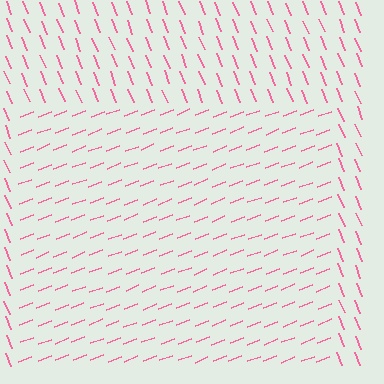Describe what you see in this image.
The image is filled with small pink line segments. A rectangle region in the image has lines oriented differently from the surrounding lines, creating a visible texture boundary.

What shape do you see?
I see a rectangle.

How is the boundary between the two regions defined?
The boundary is defined purely by a change in line orientation (approximately 90 degrees difference). All lines are the same color and thickness.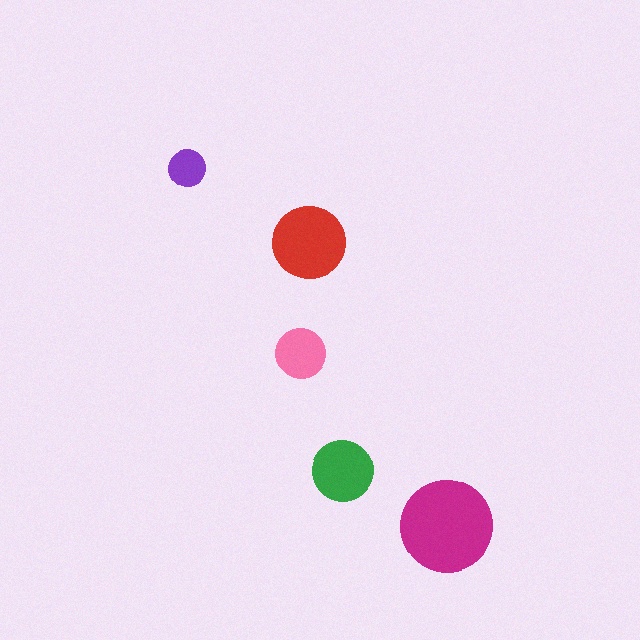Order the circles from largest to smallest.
the magenta one, the red one, the green one, the pink one, the purple one.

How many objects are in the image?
There are 5 objects in the image.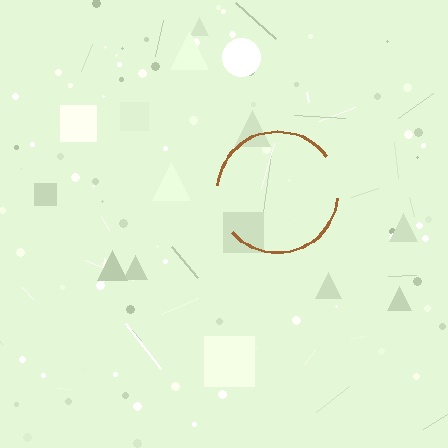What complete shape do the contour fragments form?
The contour fragments form a circle.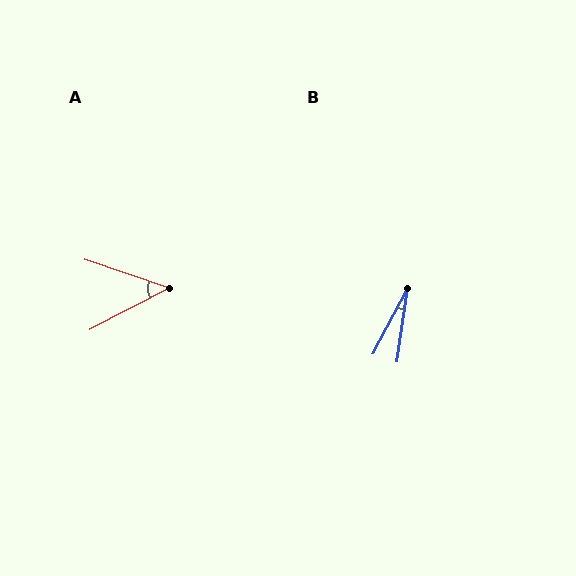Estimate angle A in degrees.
Approximately 47 degrees.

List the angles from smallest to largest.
B (20°), A (47°).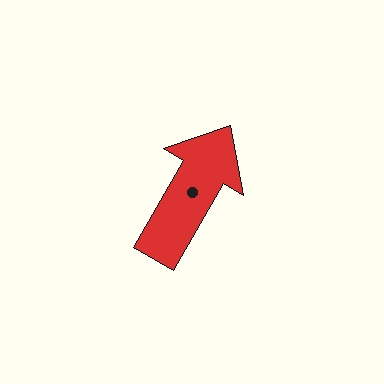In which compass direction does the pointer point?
Northeast.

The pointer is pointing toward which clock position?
Roughly 1 o'clock.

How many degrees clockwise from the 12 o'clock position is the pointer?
Approximately 30 degrees.